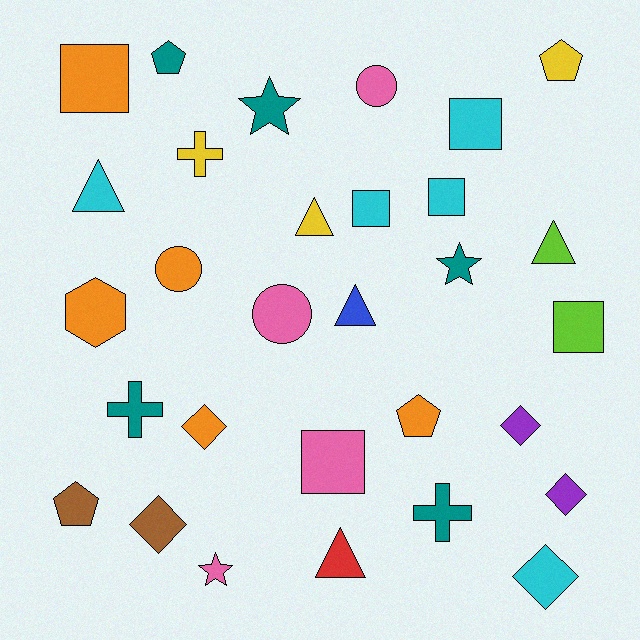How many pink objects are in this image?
There are 4 pink objects.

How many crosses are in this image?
There are 3 crosses.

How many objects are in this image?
There are 30 objects.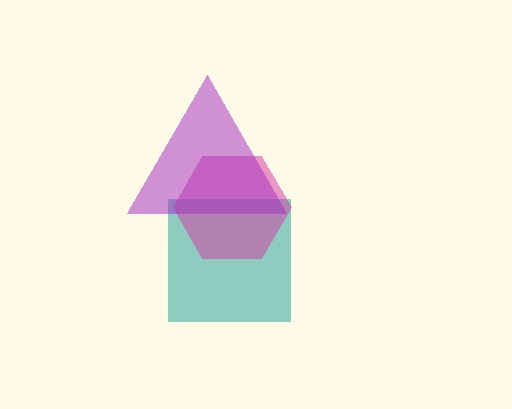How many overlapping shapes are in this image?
There are 3 overlapping shapes in the image.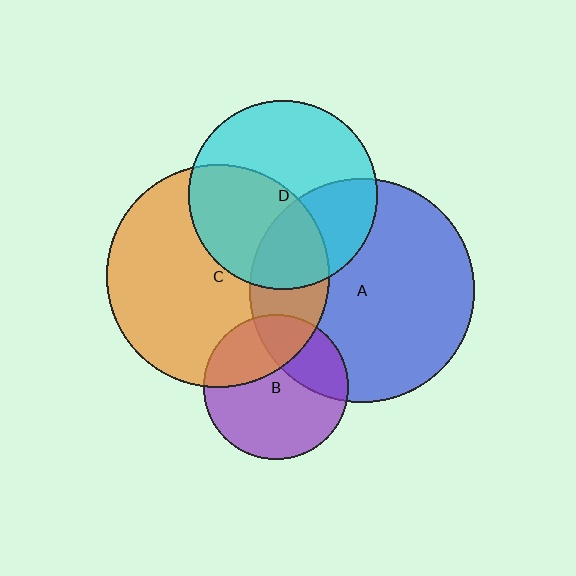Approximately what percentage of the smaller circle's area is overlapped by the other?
Approximately 30%.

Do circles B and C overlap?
Yes.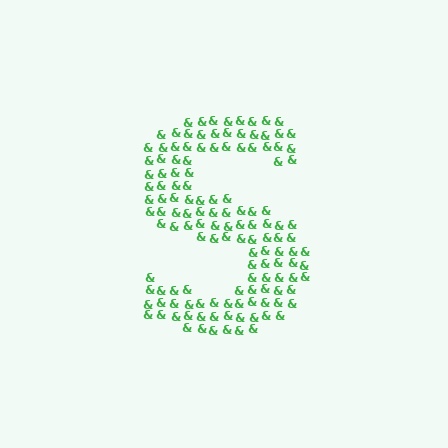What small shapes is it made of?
It is made of small ampersands.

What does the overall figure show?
The overall figure shows the letter S.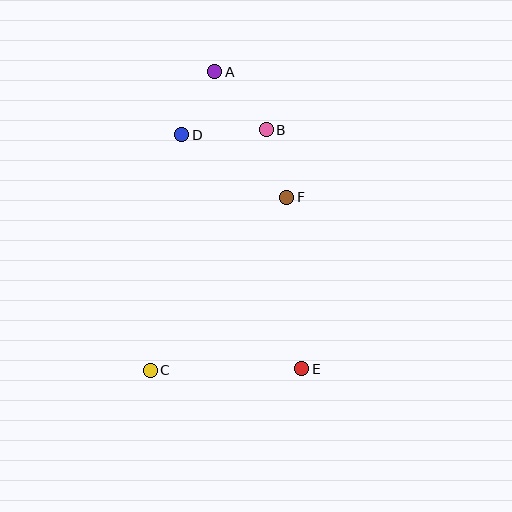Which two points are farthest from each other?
Points A and E are farthest from each other.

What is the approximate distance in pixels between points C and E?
The distance between C and E is approximately 152 pixels.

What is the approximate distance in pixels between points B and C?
The distance between B and C is approximately 267 pixels.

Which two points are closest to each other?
Points B and F are closest to each other.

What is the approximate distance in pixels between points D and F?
The distance between D and F is approximately 122 pixels.